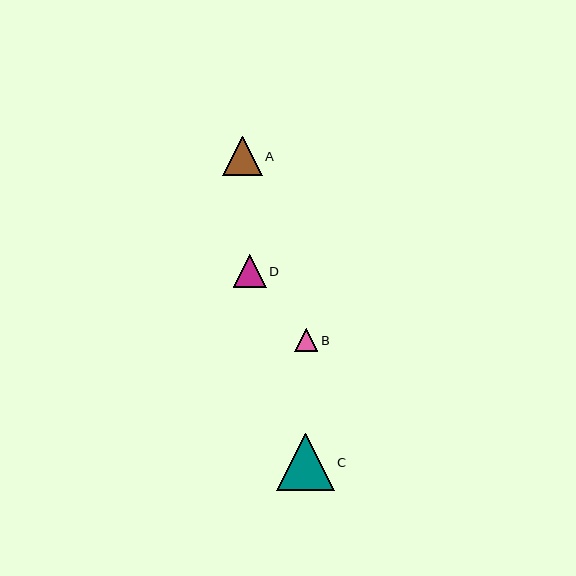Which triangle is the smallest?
Triangle B is the smallest with a size of approximately 23 pixels.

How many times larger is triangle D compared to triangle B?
Triangle D is approximately 1.4 times the size of triangle B.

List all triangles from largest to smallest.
From largest to smallest: C, A, D, B.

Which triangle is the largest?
Triangle C is the largest with a size of approximately 58 pixels.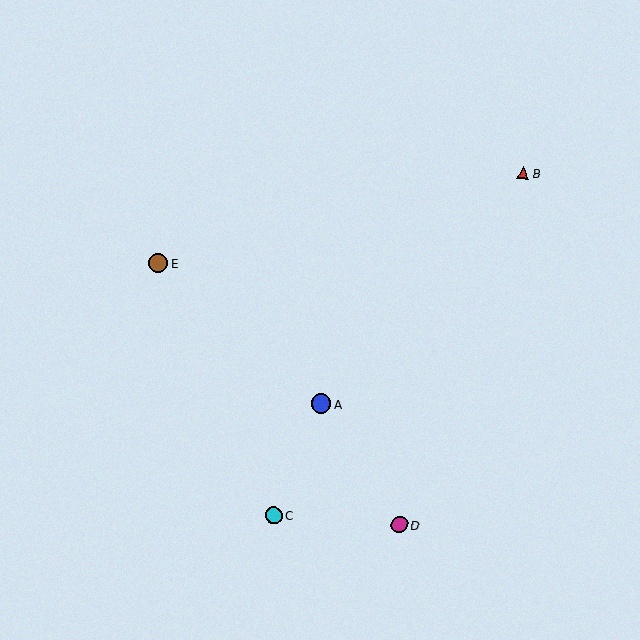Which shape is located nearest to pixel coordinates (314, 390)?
The blue circle (labeled A) at (321, 404) is nearest to that location.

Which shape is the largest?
The brown circle (labeled E) is the largest.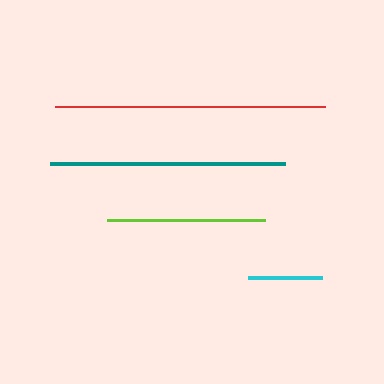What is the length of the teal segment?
The teal segment is approximately 235 pixels long.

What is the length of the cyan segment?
The cyan segment is approximately 74 pixels long.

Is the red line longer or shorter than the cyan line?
The red line is longer than the cyan line.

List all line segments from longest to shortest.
From longest to shortest: red, teal, lime, cyan.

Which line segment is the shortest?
The cyan line is the shortest at approximately 74 pixels.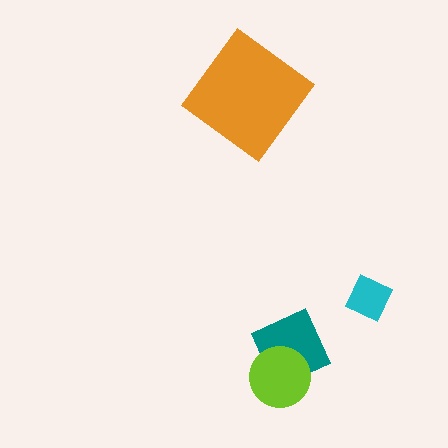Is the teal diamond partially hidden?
Yes, it is partially covered by another shape.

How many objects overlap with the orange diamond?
0 objects overlap with the orange diamond.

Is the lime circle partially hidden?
No, no other shape covers it.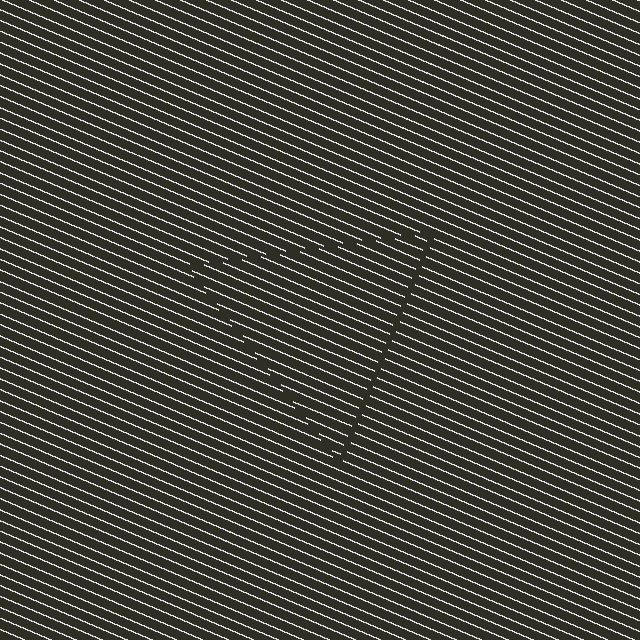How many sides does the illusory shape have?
3 sides — the line-ends trace a triangle.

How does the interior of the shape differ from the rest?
The interior of the shape contains the same grating, shifted by half a period — the contour is defined by the phase discontinuity where line-ends from the inner and outer gratings abut.